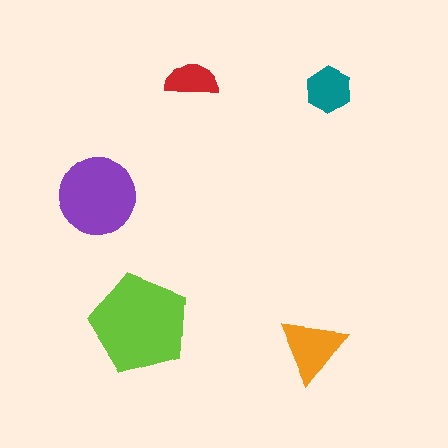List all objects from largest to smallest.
The lime pentagon, the purple circle, the orange triangle, the teal hexagon, the red semicircle.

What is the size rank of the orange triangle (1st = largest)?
3rd.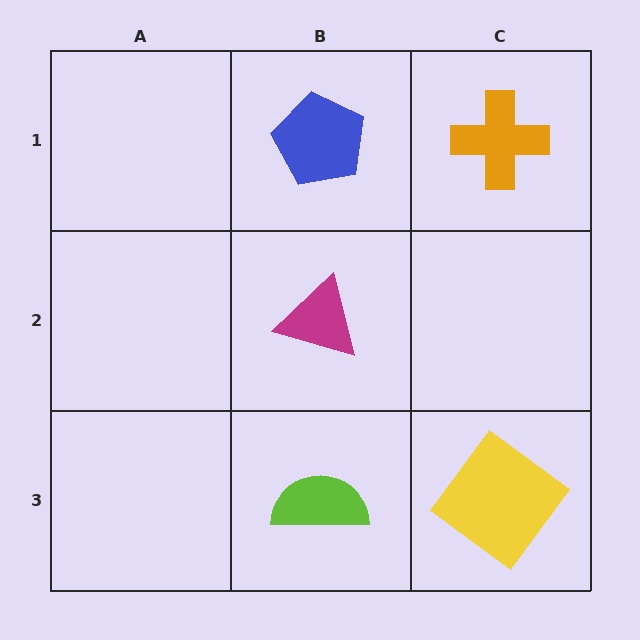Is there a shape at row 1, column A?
No, that cell is empty.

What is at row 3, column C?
A yellow diamond.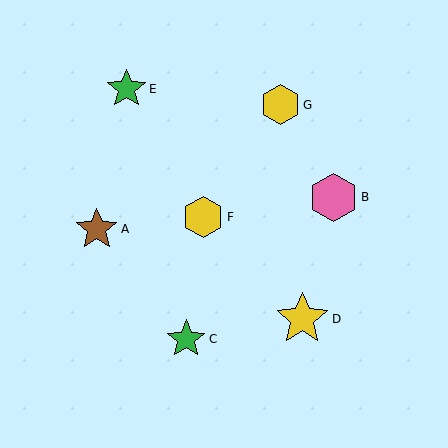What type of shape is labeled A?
Shape A is a brown star.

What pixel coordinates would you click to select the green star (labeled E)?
Click at (127, 89) to select the green star E.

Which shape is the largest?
The yellow star (labeled D) is the largest.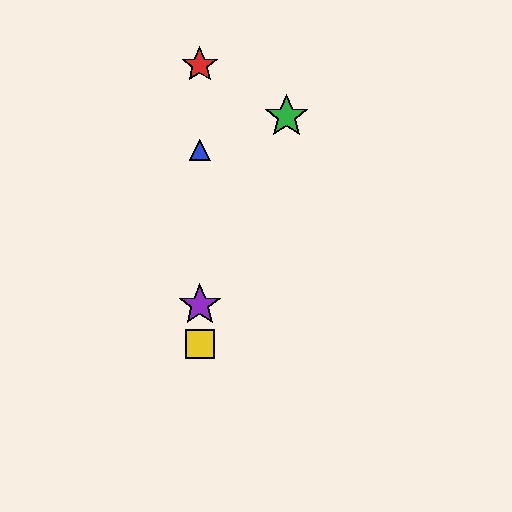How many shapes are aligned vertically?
4 shapes (the red star, the blue triangle, the yellow square, the purple star) are aligned vertically.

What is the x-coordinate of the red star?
The red star is at x≈200.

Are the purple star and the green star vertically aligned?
No, the purple star is at x≈200 and the green star is at x≈287.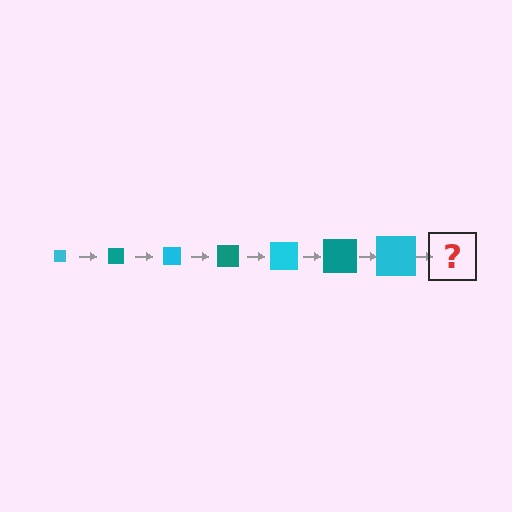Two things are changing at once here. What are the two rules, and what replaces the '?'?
The two rules are that the square grows larger each step and the color cycles through cyan and teal. The '?' should be a teal square, larger than the previous one.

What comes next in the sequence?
The next element should be a teal square, larger than the previous one.